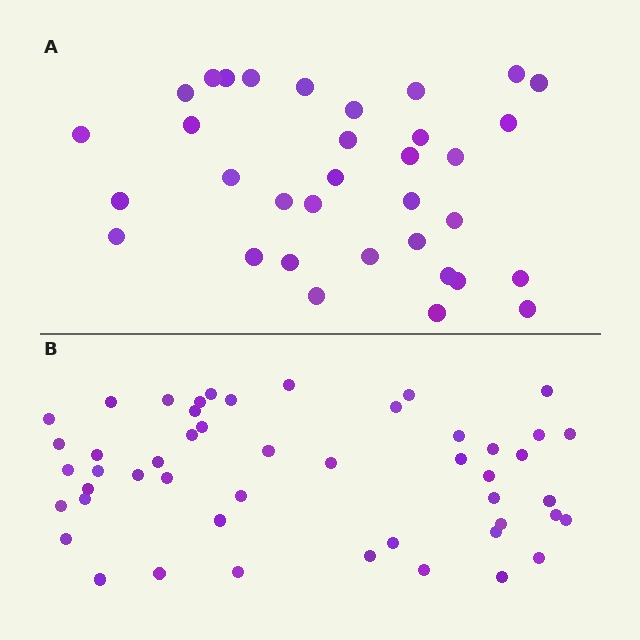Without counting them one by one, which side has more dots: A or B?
Region B (the bottom region) has more dots.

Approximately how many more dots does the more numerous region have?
Region B has approximately 15 more dots than region A.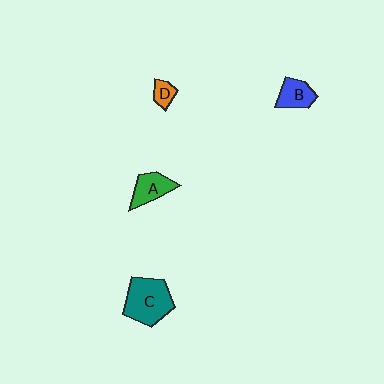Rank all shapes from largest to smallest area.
From largest to smallest: C (teal), A (green), B (blue), D (orange).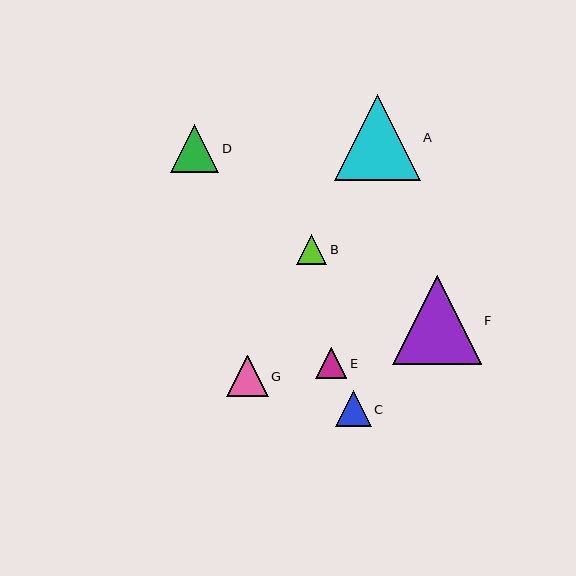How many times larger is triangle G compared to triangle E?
Triangle G is approximately 1.3 times the size of triangle E.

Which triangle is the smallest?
Triangle B is the smallest with a size of approximately 30 pixels.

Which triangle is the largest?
Triangle F is the largest with a size of approximately 88 pixels.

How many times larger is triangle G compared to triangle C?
Triangle G is approximately 1.2 times the size of triangle C.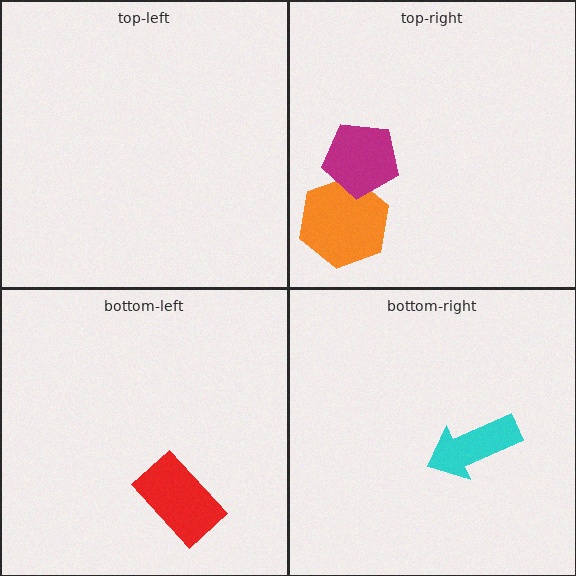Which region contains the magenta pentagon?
The top-right region.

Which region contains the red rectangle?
The bottom-left region.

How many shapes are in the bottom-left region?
1.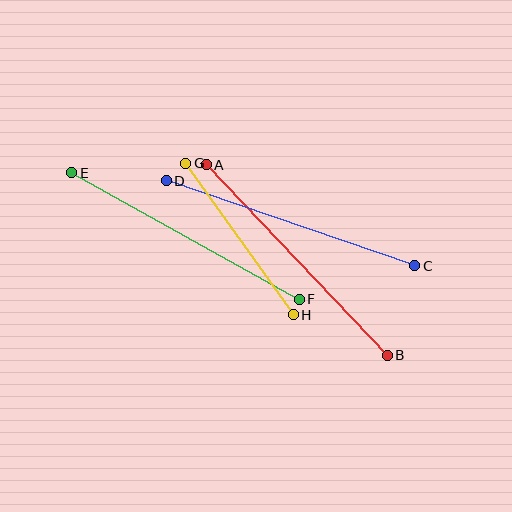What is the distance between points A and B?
The distance is approximately 263 pixels.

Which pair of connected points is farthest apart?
Points A and B are farthest apart.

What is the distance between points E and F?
The distance is approximately 260 pixels.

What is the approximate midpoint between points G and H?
The midpoint is at approximately (240, 239) pixels.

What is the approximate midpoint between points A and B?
The midpoint is at approximately (297, 260) pixels.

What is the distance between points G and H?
The distance is approximately 186 pixels.